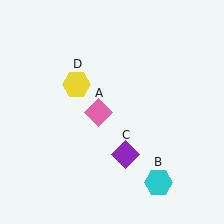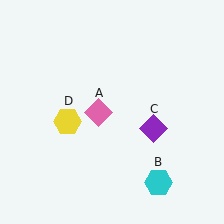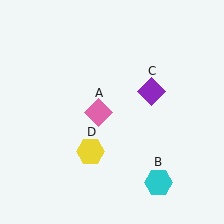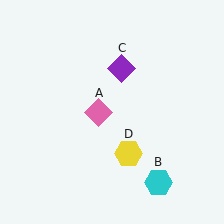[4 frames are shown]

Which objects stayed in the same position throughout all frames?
Pink diamond (object A) and cyan hexagon (object B) remained stationary.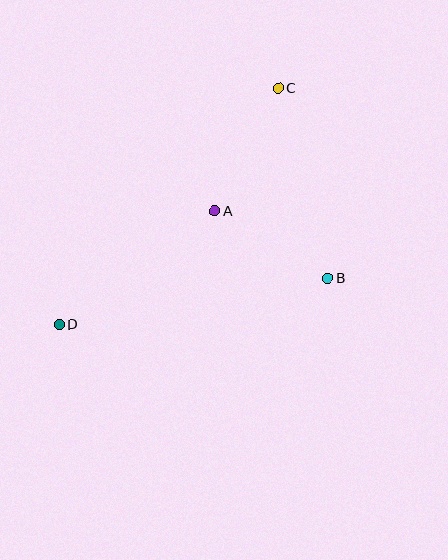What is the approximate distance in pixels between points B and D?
The distance between B and D is approximately 273 pixels.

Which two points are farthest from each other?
Points C and D are farthest from each other.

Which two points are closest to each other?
Points A and B are closest to each other.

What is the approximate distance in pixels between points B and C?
The distance between B and C is approximately 196 pixels.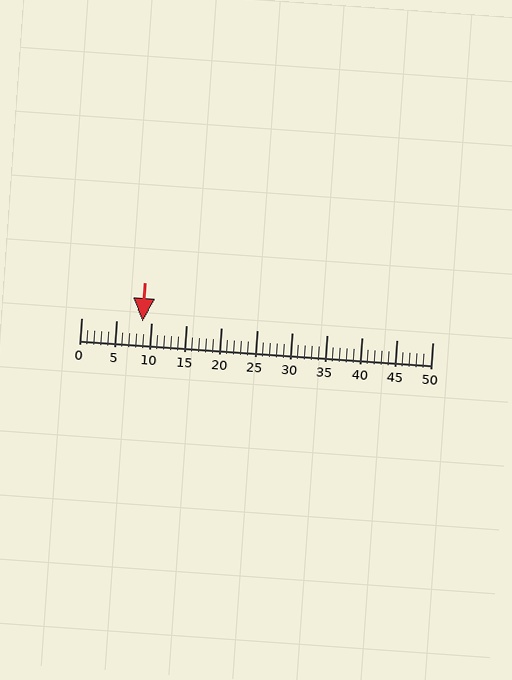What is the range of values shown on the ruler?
The ruler shows values from 0 to 50.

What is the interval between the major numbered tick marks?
The major tick marks are spaced 5 units apart.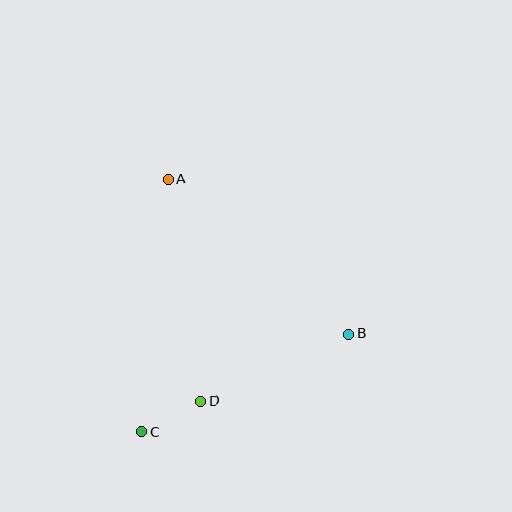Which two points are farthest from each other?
Points A and C are farthest from each other.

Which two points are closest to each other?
Points C and D are closest to each other.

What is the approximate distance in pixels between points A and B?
The distance between A and B is approximately 238 pixels.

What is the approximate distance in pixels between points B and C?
The distance between B and C is approximately 229 pixels.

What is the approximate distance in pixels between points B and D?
The distance between B and D is approximately 162 pixels.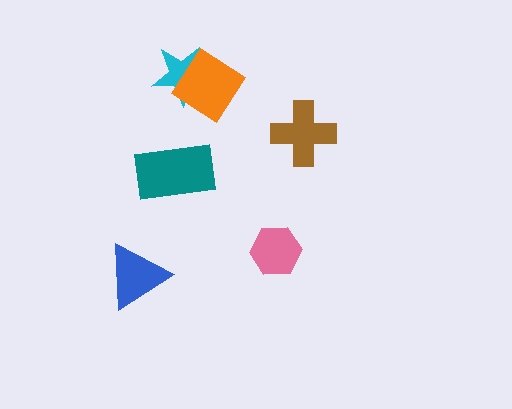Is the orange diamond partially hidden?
No, no other shape covers it.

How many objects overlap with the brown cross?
0 objects overlap with the brown cross.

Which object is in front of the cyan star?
The orange diamond is in front of the cyan star.